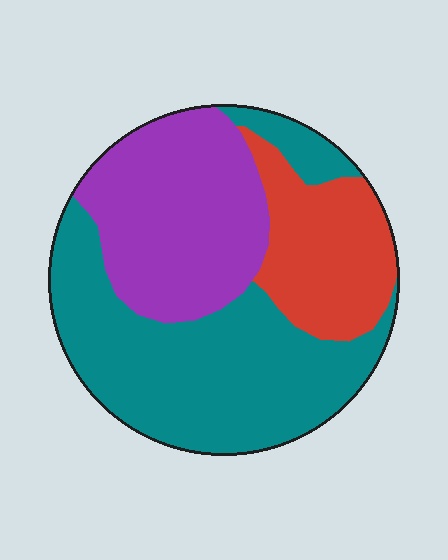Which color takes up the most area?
Teal, at roughly 50%.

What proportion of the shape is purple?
Purple covers 32% of the shape.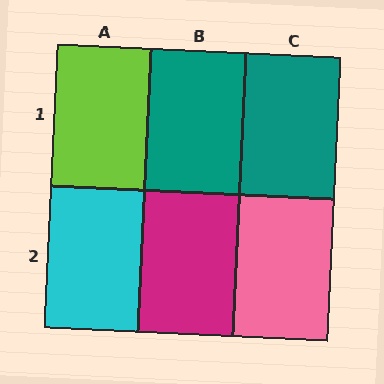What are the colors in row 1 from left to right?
Lime, teal, teal.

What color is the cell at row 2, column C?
Pink.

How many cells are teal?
2 cells are teal.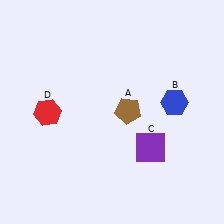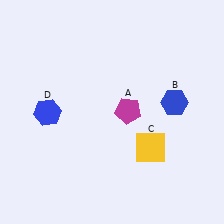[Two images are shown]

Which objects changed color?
A changed from brown to magenta. C changed from purple to yellow. D changed from red to blue.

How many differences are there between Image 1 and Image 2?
There are 3 differences between the two images.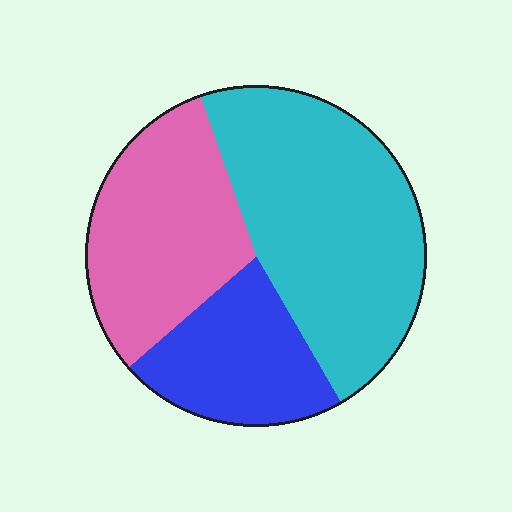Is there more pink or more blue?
Pink.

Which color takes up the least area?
Blue, at roughly 20%.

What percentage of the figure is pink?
Pink takes up about one third (1/3) of the figure.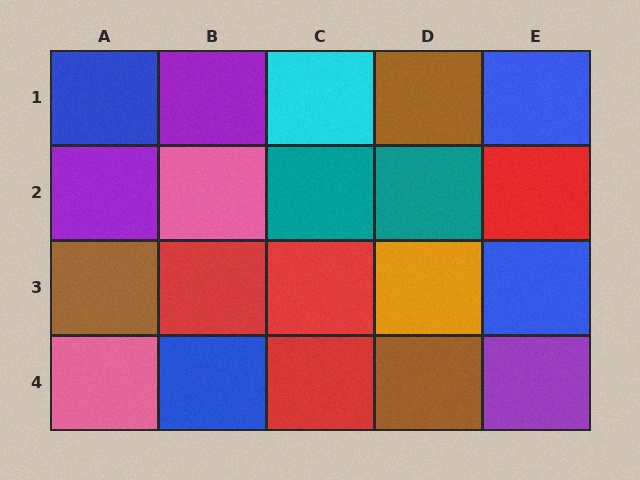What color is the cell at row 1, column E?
Blue.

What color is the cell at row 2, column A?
Purple.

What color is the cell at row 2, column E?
Red.